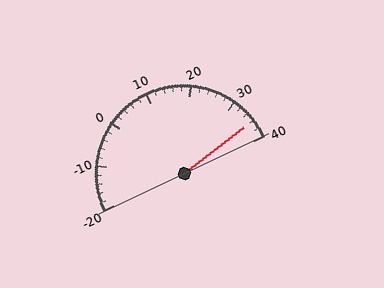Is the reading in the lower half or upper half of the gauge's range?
The reading is in the upper half of the range (-20 to 40).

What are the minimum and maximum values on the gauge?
The gauge ranges from -20 to 40.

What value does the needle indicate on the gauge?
The needle indicates approximately 36.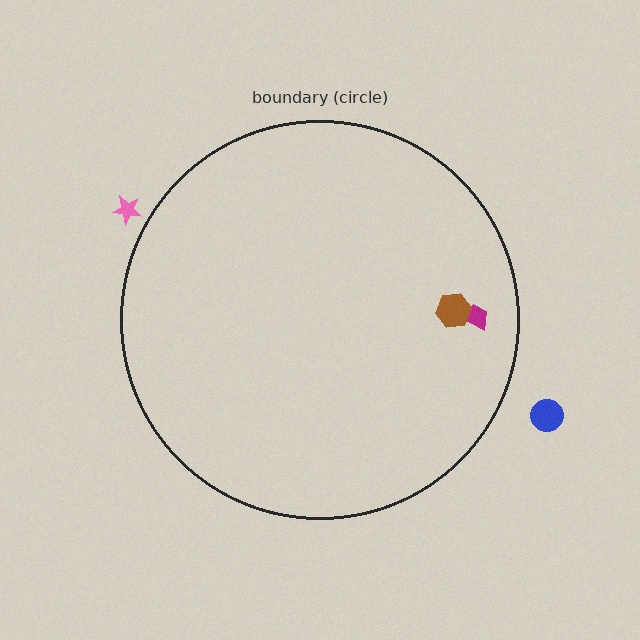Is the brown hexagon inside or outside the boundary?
Inside.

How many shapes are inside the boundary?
2 inside, 2 outside.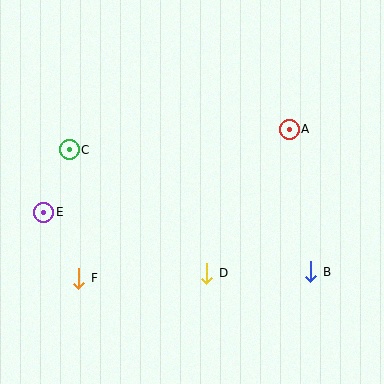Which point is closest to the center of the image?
Point D at (207, 273) is closest to the center.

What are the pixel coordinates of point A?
Point A is at (289, 129).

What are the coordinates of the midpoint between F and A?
The midpoint between F and A is at (184, 204).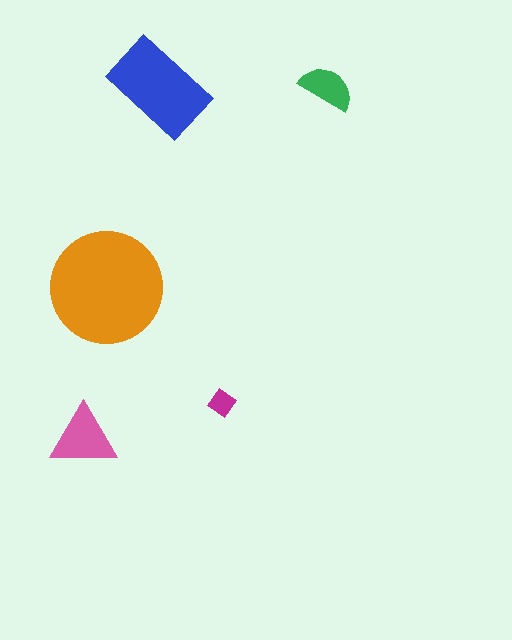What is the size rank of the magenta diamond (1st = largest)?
5th.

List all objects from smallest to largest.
The magenta diamond, the green semicircle, the pink triangle, the blue rectangle, the orange circle.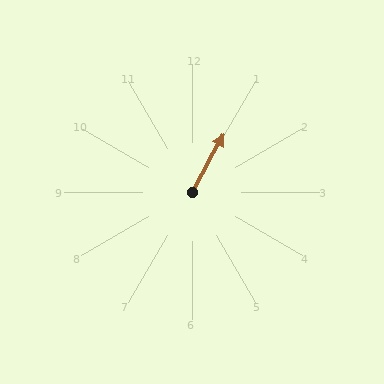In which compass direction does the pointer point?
Northeast.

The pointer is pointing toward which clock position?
Roughly 1 o'clock.